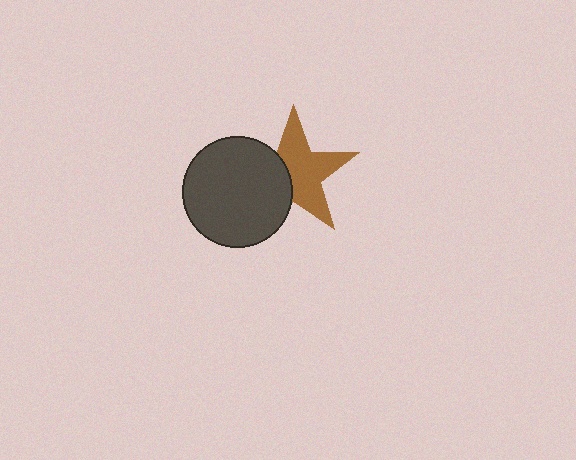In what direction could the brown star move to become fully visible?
The brown star could move right. That would shift it out from behind the dark gray circle entirely.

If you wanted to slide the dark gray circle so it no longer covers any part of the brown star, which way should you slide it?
Slide it left — that is the most direct way to separate the two shapes.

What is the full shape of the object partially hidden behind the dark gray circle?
The partially hidden object is a brown star.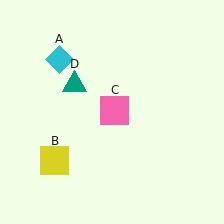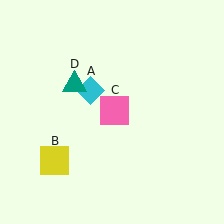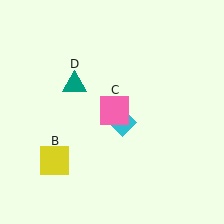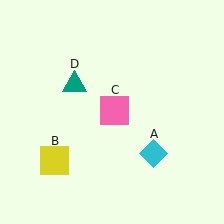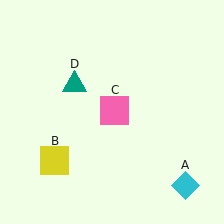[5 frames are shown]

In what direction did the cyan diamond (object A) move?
The cyan diamond (object A) moved down and to the right.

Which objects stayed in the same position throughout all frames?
Yellow square (object B) and pink square (object C) and teal triangle (object D) remained stationary.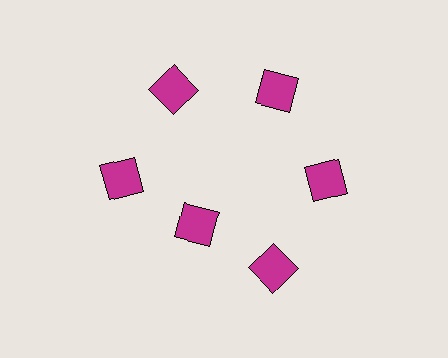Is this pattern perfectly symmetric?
No. The 6 magenta squares are arranged in a ring, but one element near the 7 o'clock position is pulled inward toward the center, breaking the 6-fold rotational symmetry.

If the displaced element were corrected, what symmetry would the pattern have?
It would have 6-fold rotational symmetry — the pattern would map onto itself every 60 degrees.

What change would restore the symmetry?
The symmetry would be restored by moving it outward, back onto the ring so that all 6 squares sit at equal angles and equal distance from the center.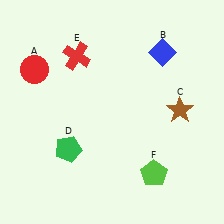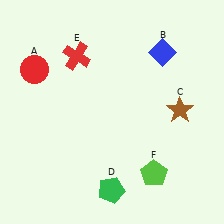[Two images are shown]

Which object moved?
The green pentagon (D) moved right.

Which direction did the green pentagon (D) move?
The green pentagon (D) moved right.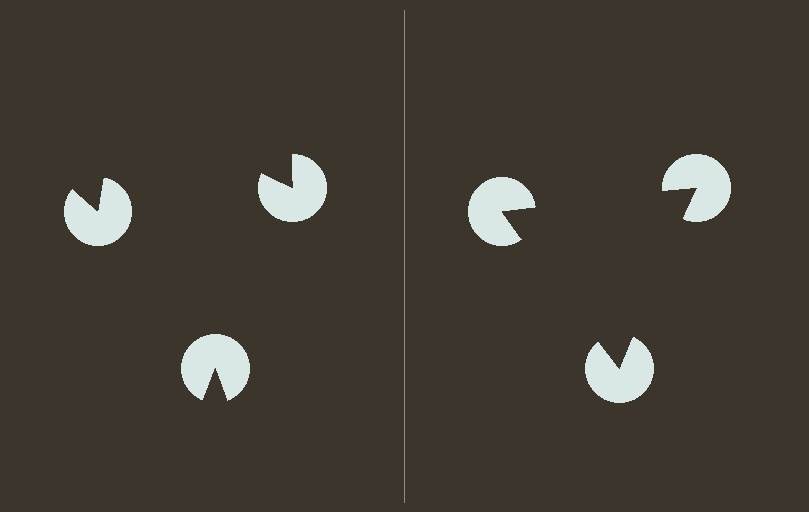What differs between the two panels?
The pac-man discs are positioned identically on both sides; only the wedge orientations differ. On the right they align to a triangle; on the left they are misaligned.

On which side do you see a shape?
An illusory triangle appears on the right side. On the left side the wedge cuts are rotated, so no coherent shape forms.